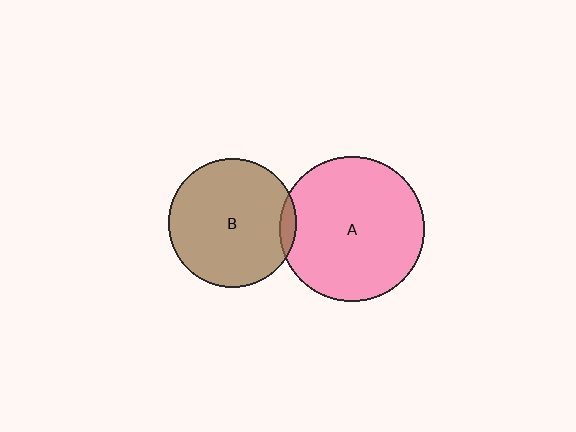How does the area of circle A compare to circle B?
Approximately 1.3 times.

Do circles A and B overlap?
Yes.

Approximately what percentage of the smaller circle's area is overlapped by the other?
Approximately 5%.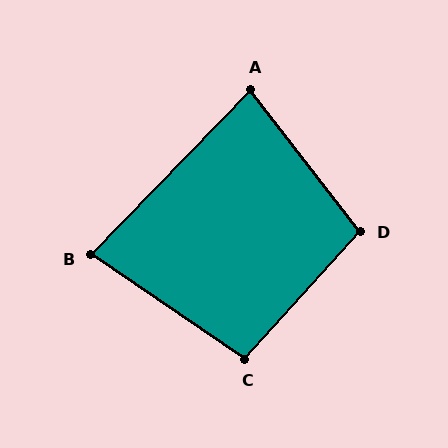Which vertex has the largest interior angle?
D, at approximately 100 degrees.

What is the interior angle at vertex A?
Approximately 82 degrees (acute).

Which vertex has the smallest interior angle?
B, at approximately 80 degrees.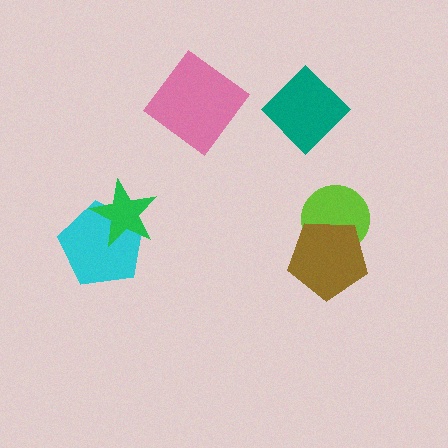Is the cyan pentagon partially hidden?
Yes, it is partially covered by another shape.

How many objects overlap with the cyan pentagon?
1 object overlaps with the cyan pentagon.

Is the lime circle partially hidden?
Yes, it is partially covered by another shape.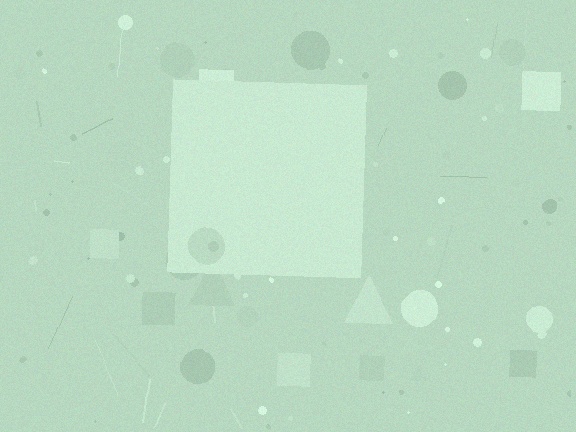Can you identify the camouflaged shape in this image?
The camouflaged shape is a square.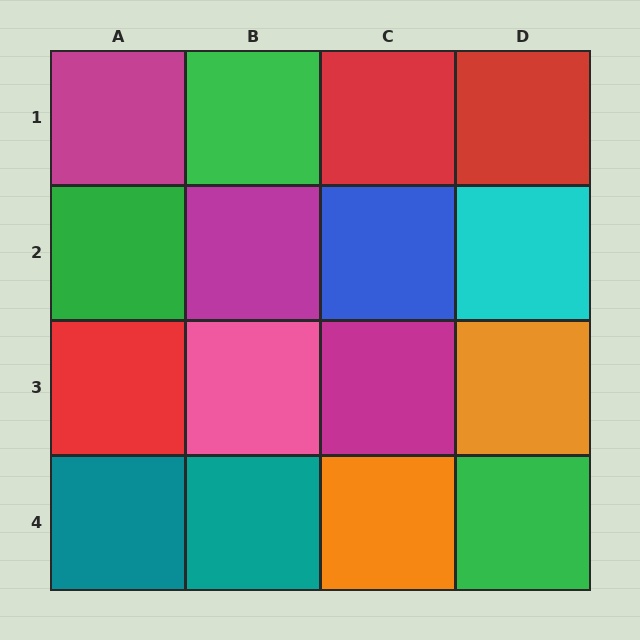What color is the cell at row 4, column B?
Teal.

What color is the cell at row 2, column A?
Green.